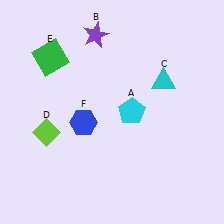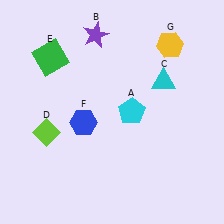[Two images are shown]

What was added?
A yellow hexagon (G) was added in Image 2.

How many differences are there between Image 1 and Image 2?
There is 1 difference between the two images.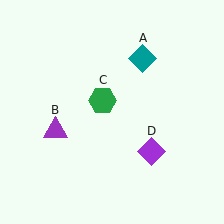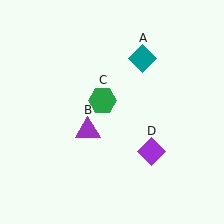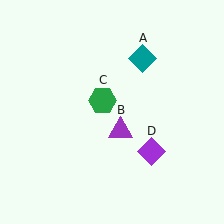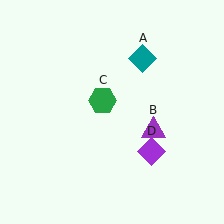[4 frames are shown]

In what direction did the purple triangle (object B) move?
The purple triangle (object B) moved right.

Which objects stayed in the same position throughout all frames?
Teal diamond (object A) and green hexagon (object C) and purple diamond (object D) remained stationary.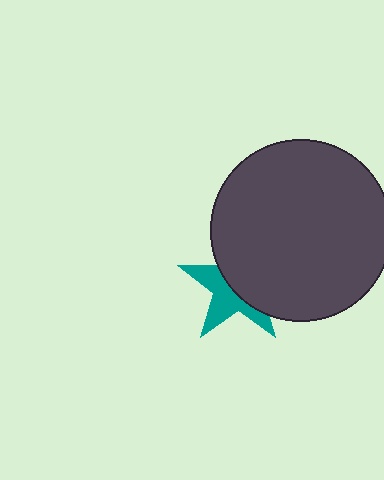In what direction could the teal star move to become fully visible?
The teal star could move toward the lower-left. That would shift it out from behind the dark gray circle entirely.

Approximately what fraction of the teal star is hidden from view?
Roughly 55% of the teal star is hidden behind the dark gray circle.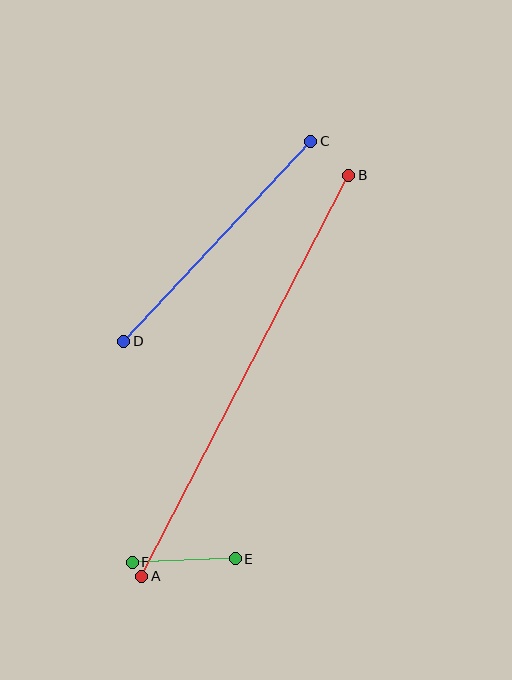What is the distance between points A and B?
The distance is approximately 451 pixels.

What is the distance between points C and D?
The distance is approximately 274 pixels.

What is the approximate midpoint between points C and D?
The midpoint is at approximately (217, 241) pixels.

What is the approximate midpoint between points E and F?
The midpoint is at approximately (184, 561) pixels.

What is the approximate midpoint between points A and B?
The midpoint is at approximately (245, 376) pixels.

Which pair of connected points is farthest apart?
Points A and B are farthest apart.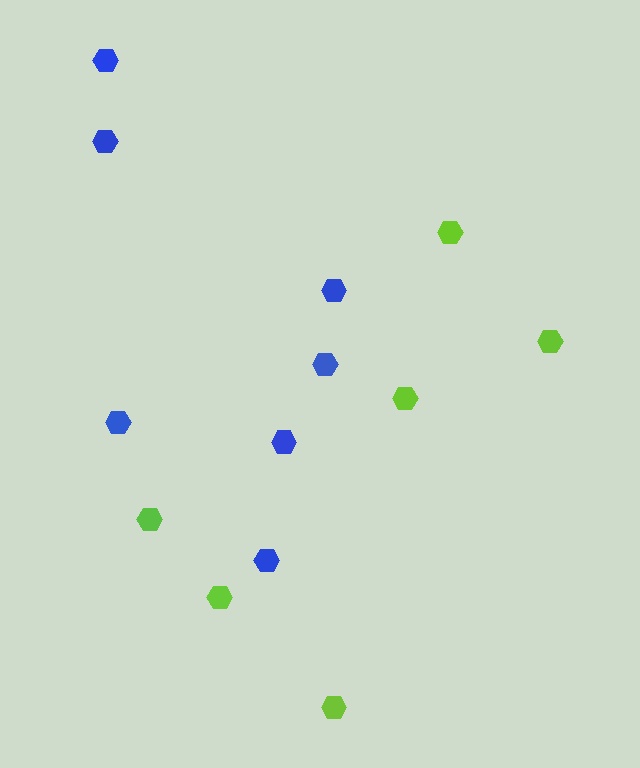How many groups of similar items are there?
There are 2 groups: one group of blue hexagons (7) and one group of lime hexagons (6).